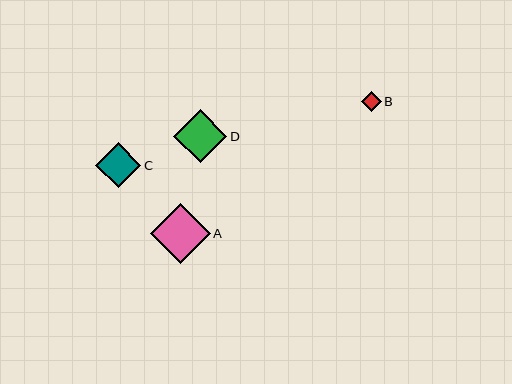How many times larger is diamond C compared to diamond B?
Diamond C is approximately 2.3 times the size of diamond B.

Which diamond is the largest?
Diamond A is the largest with a size of approximately 60 pixels.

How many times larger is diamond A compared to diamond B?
Diamond A is approximately 3.0 times the size of diamond B.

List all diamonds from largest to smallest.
From largest to smallest: A, D, C, B.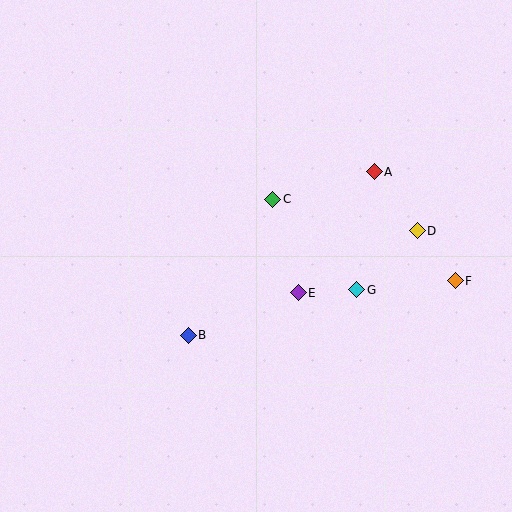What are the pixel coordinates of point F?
Point F is at (455, 281).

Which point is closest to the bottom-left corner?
Point B is closest to the bottom-left corner.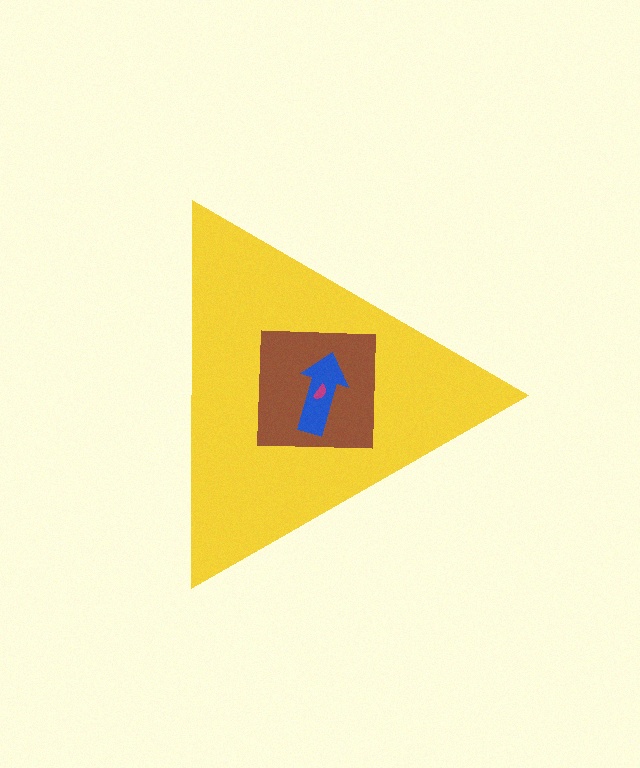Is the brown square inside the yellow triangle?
Yes.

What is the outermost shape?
The yellow triangle.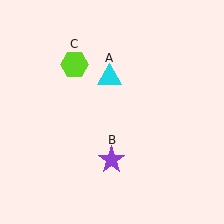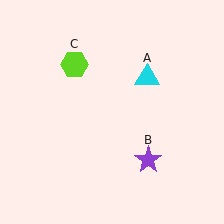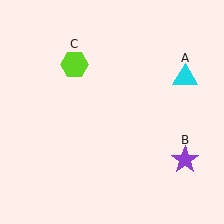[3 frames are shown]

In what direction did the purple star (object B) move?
The purple star (object B) moved right.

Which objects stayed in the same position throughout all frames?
Lime hexagon (object C) remained stationary.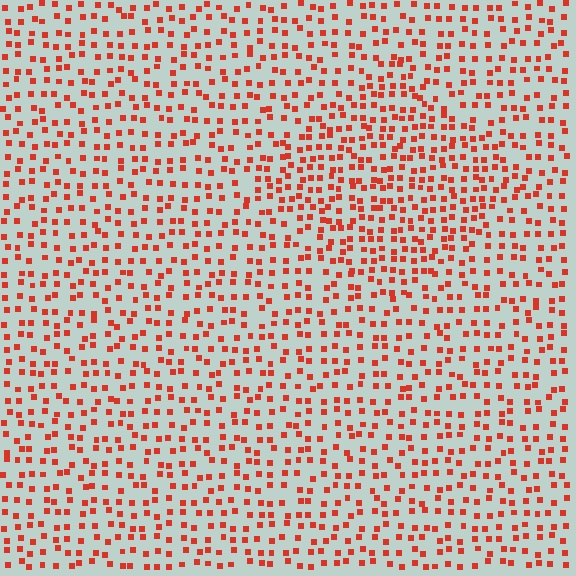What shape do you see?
I see a diamond.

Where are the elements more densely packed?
The elements are more densely packed inside the diamond boundary.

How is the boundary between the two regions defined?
The boundary is defined by a change in element density (approximately 1.5x ratio). All elements are the same color, size, and shape.